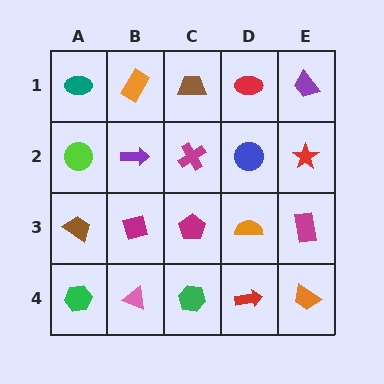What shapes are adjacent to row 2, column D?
A red ellipse (row 1, column D), an orange semicircle (row 3, column D), a magenta cross (row 2, column C), a red star (row 2, column E).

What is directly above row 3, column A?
A lime circle.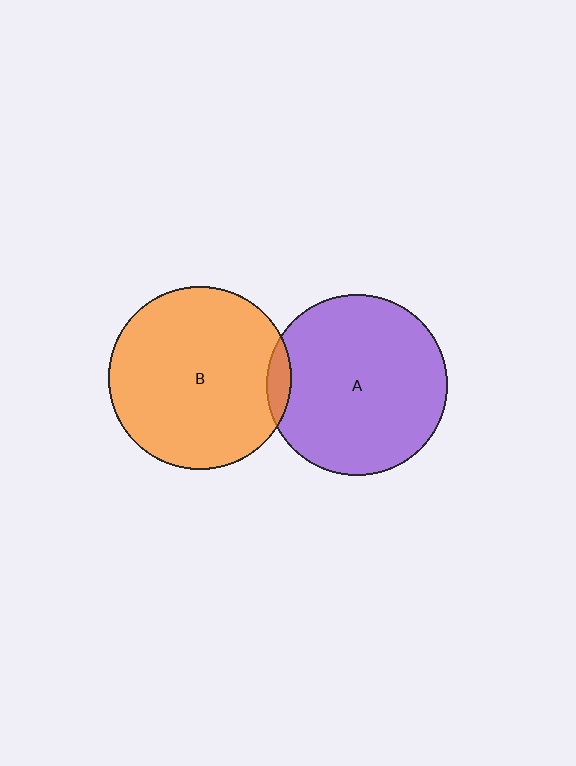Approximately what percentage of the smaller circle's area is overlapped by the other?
Approximately 5%.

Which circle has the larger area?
Circle B (orange).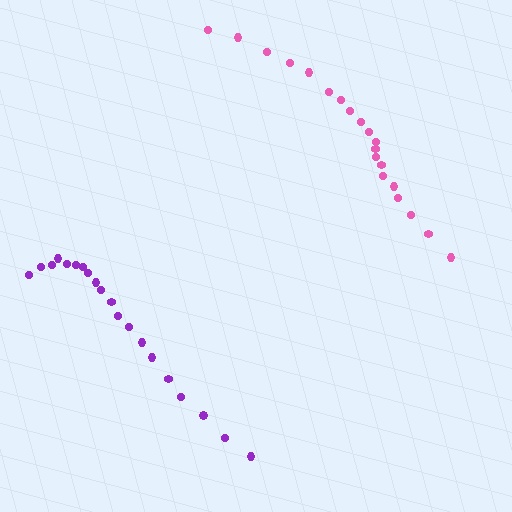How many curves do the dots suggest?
There are 2 distinct paths.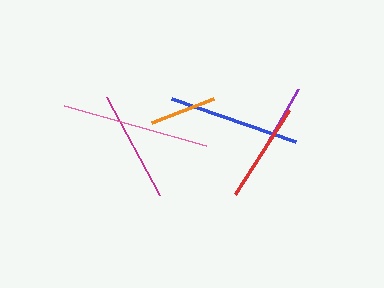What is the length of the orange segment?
The orange segment is approximately 66 pixels long.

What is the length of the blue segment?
The blue segment is approximately 131 pixels long.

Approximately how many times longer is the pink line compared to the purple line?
The pink line is approximately 1.7 times the length of the purple line.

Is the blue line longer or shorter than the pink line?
The pink line is longer than the blue line.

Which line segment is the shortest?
The orange line is the shortest at approximately 66 pixels.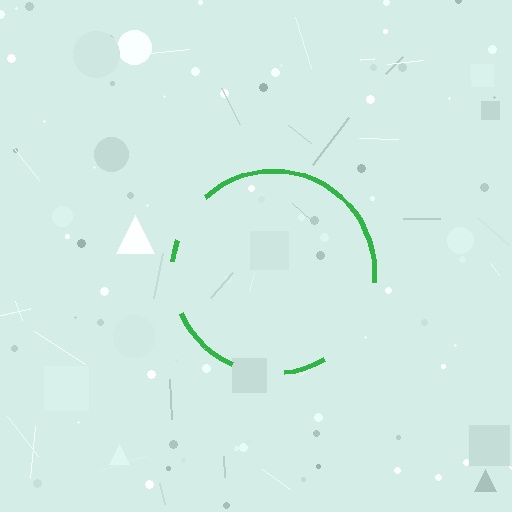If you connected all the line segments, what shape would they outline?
They would outline a circle.